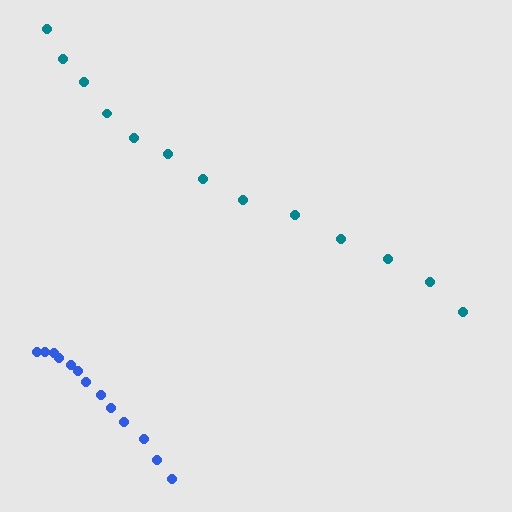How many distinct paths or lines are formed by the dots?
There are 2 distinct paths.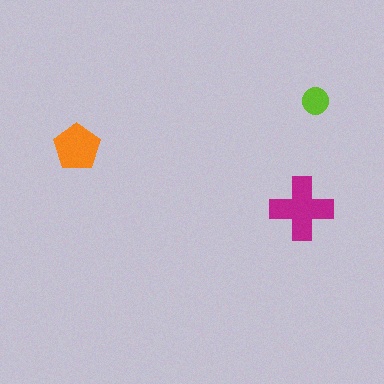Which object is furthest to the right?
The lime circle is rightmost.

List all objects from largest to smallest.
The magenta cross, the orange pentagon, the lime circle.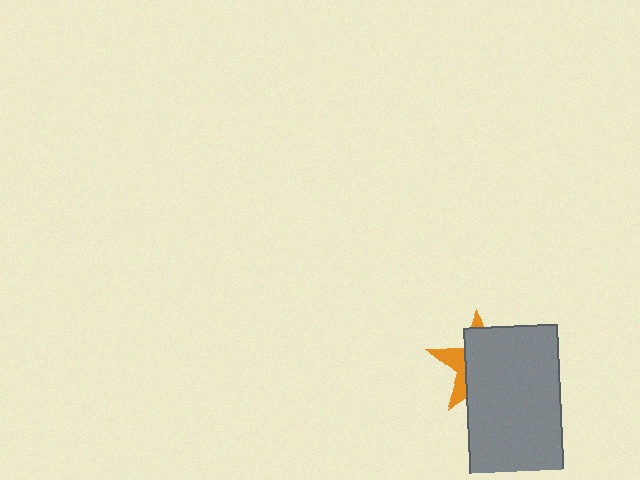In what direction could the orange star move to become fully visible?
The orange star could move left. That would shift it out from behind the gray rectangle entirely.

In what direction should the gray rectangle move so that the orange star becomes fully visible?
The gray rectangle should move right. That is the shortest direction to clear the overlap and leave the orange star fully visible.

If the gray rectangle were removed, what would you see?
You would see the complete orange star.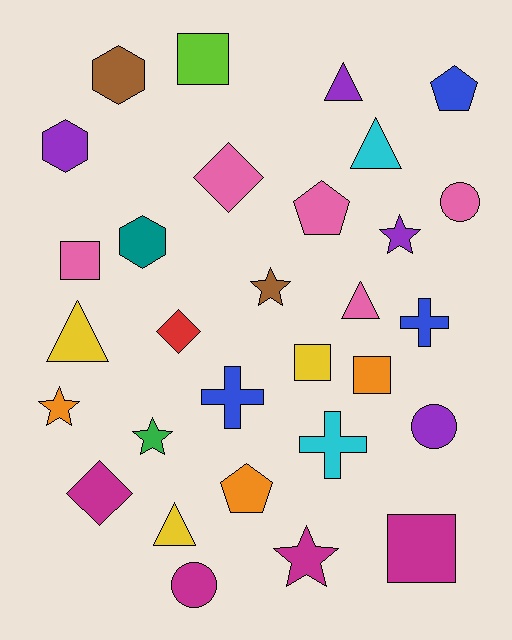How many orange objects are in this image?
There are 3 orange objects.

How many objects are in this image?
There are 30 objects.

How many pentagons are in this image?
There are 3 pentagons.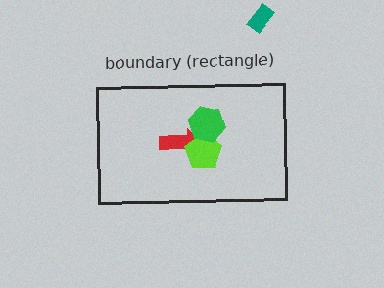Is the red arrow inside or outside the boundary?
Inside.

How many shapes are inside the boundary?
3 inside, 1 outside.